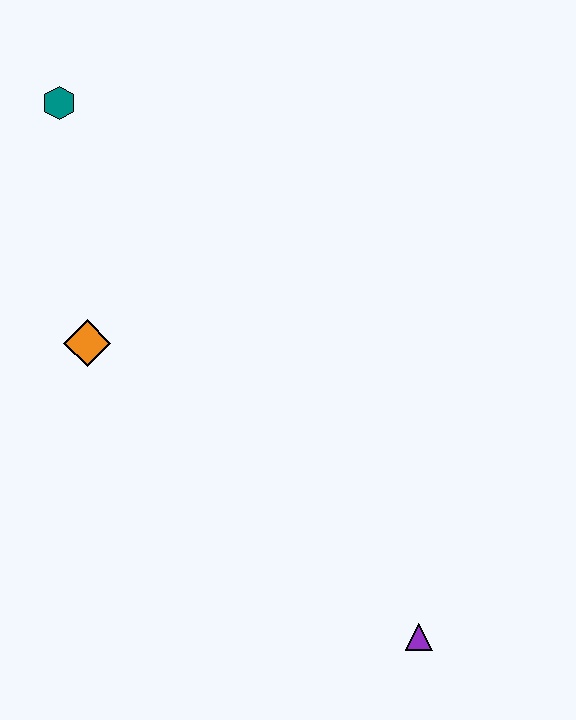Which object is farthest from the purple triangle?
The teal hexagon is farthest from the purple triangle.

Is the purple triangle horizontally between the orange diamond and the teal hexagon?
No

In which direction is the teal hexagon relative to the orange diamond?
The teal hexagon is above the orange diamond.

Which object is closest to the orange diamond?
The teal hexagon is closest to the orange diamond.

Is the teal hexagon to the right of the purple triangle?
No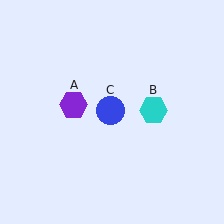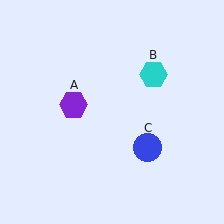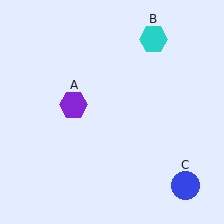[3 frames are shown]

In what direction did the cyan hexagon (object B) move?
The cyan hexagon (object B) moved up.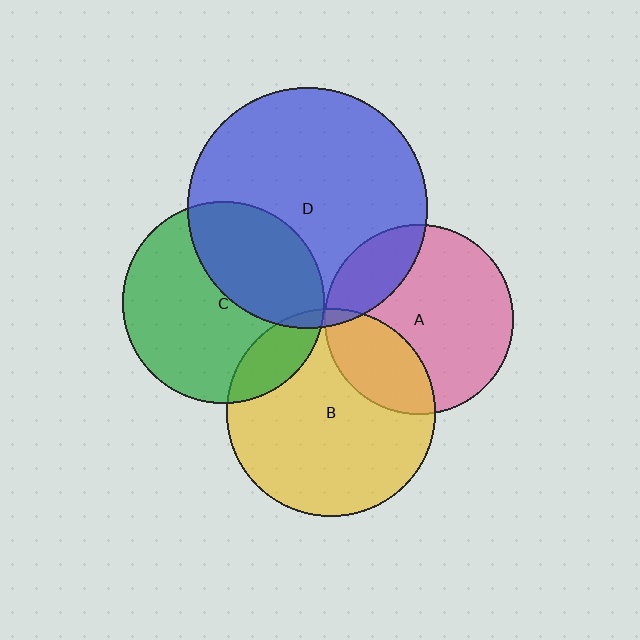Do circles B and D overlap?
Yes.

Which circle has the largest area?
Circle D (blue).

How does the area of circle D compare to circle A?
Approximately 1.6 times.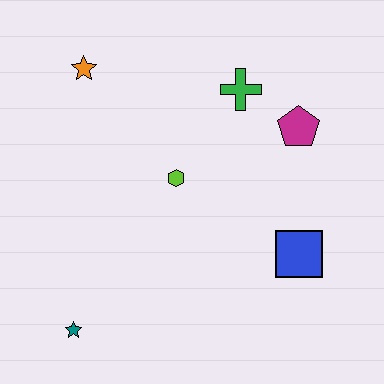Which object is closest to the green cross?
The magenta pentagon is closest to the green cross.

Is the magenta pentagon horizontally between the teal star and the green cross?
No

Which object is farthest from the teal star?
The magenta pentagon is farthest from the teal star.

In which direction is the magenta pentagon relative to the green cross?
The magenta pentagon is to the right of the green cross.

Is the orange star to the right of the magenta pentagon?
No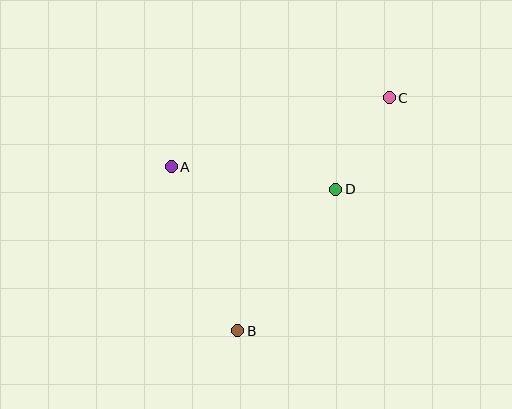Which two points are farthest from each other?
Points B and C are farthest from each other.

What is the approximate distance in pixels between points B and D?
The distance between B and D is approximately 172 pixels.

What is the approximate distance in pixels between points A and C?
The distance between A and C is approximately 229 pixels.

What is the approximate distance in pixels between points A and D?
The distance between A and D is approximately 166 pixels.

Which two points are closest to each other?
Points C and D are closest to each other.